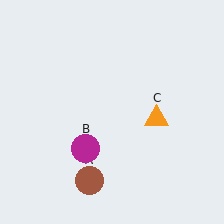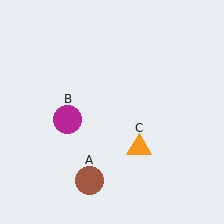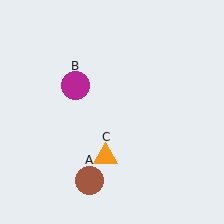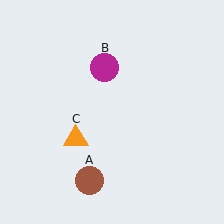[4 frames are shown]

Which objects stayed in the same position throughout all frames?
Brown circle (object A) remained stationary.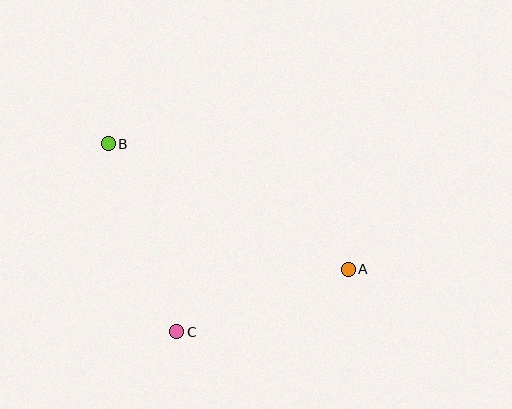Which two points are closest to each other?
Points A and C are closest to each other.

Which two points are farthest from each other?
Points A and B are farthest from each other.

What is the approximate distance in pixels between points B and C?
The distance between B and C is approximately 200 pixels.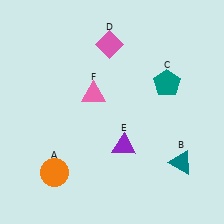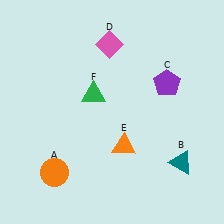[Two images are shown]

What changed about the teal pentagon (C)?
In Image 1, C is teal. In Image 2, it changed to purple.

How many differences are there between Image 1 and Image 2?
There are 3 differences between the two images.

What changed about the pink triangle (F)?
In Image 1, F is pink. In Image 2, it changed to green.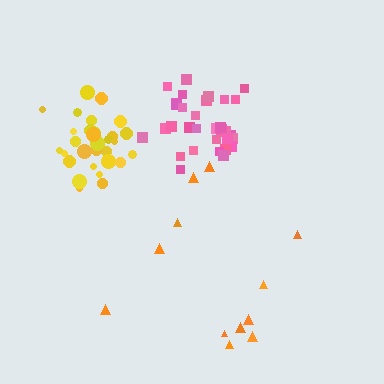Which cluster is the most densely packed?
Yellow.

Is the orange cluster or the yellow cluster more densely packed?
Yellow.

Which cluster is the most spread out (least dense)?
Orange.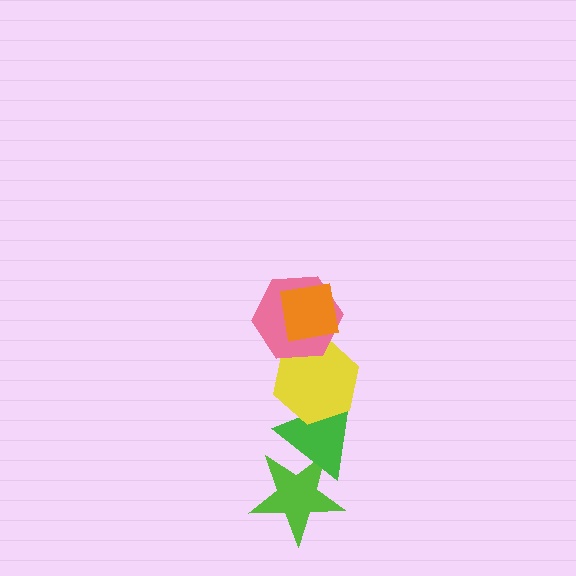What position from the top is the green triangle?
The green triangle is 4th from the top.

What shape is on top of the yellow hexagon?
The pink hexagon is on top of the yellow hexagon.